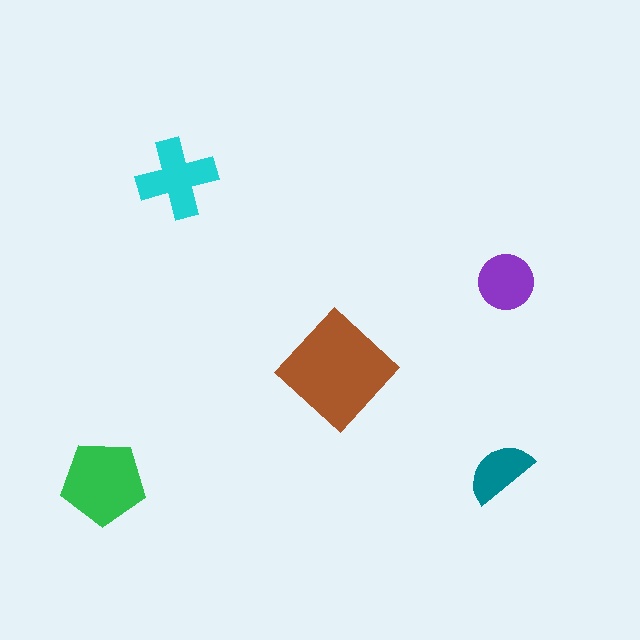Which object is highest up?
The cyan cross is topmost.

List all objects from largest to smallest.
The brown diamond, the green pentagon, the cyan cross, the purple circle, the teal semicircle.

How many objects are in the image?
There are 5 objects in the image.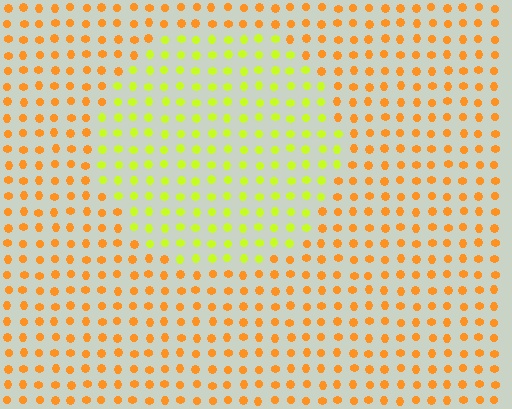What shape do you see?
I see a circle.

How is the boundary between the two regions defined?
The boundary is defined purely by a slight shift in hue (about 45 degrees). Spacing, size, and orientation are identical on both sides.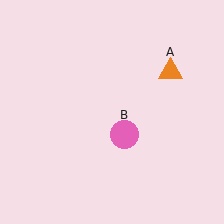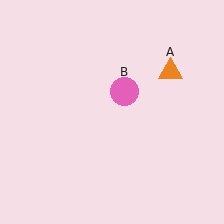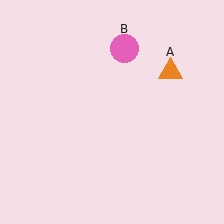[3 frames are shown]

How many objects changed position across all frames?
1 object changed position: pink circle (object B).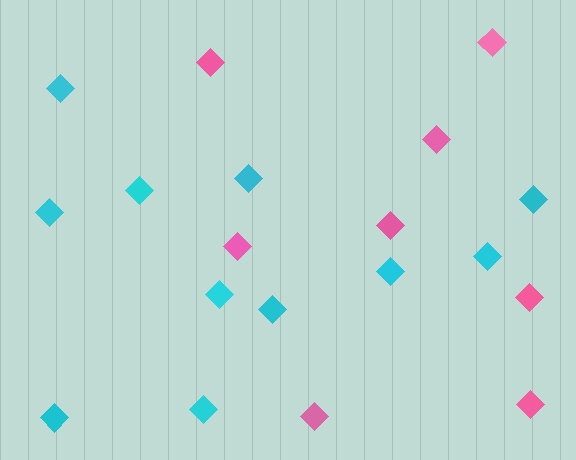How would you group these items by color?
There are 2 groups: one group of cyan diamonds (11) and one group of pink diamonds (8).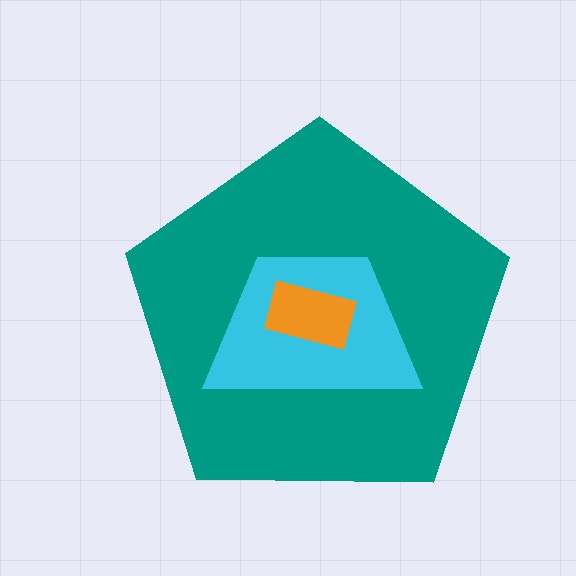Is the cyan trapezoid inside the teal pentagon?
Yes.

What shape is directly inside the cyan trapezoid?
The orange rectangle.